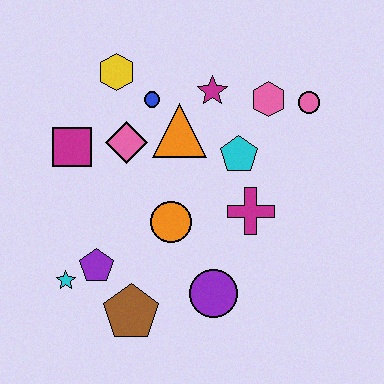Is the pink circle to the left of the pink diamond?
No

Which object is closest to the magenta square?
The pink diamond is closest to the magenta square.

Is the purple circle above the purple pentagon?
No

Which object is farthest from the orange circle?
The pink circle is farthest from the orange circle.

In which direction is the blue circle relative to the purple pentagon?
The blue circle is above the purple pentagon.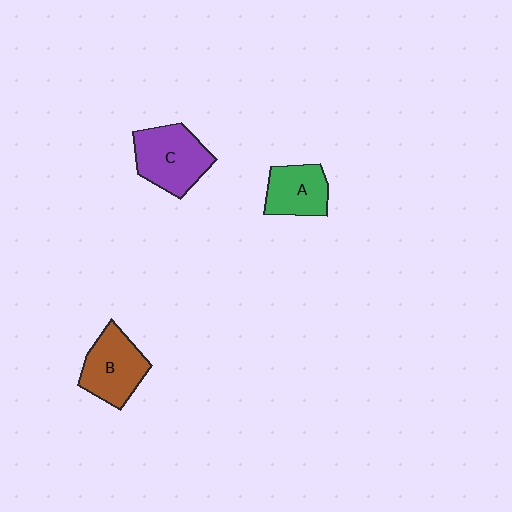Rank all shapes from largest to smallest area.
From largest to smallest: C (purple), B (brown), A (green).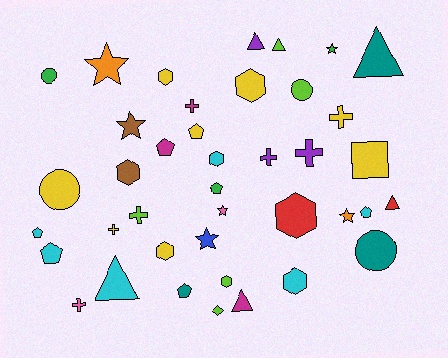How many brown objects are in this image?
There are 2 brown objects.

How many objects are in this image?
There are 40 objects.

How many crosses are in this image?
There are 7 crosses.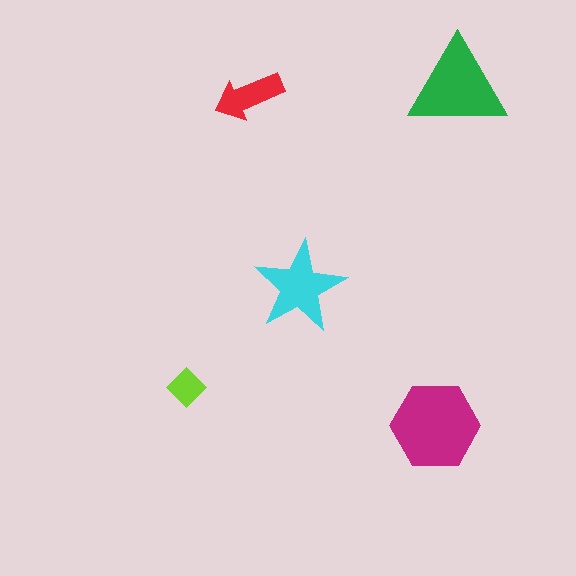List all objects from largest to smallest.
The magenta hexagon, the green triangle, the cyan star, the red arrow, the lime diamond.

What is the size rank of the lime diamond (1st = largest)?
5th.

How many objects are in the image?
There are 5 objects in the image.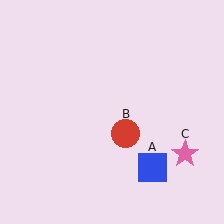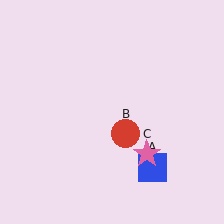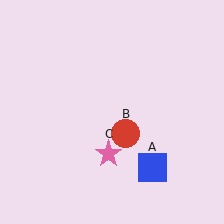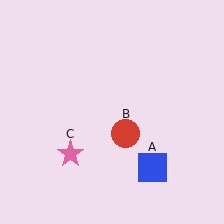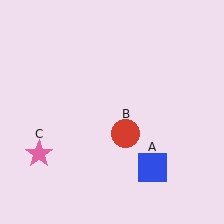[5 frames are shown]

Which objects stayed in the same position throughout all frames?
Blue square (object A) and red circle (object B) remained stationary.